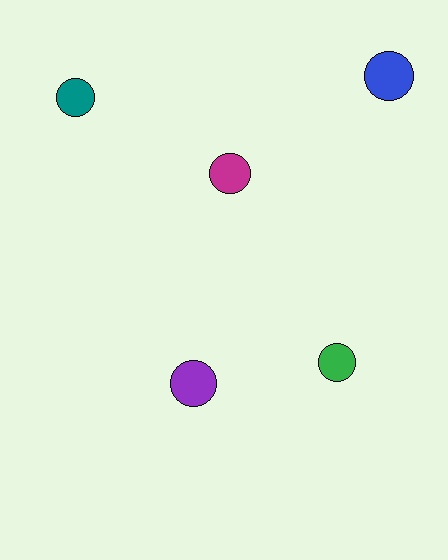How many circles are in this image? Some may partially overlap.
There are 5 circles.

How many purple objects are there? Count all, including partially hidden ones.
There is 1 purple object.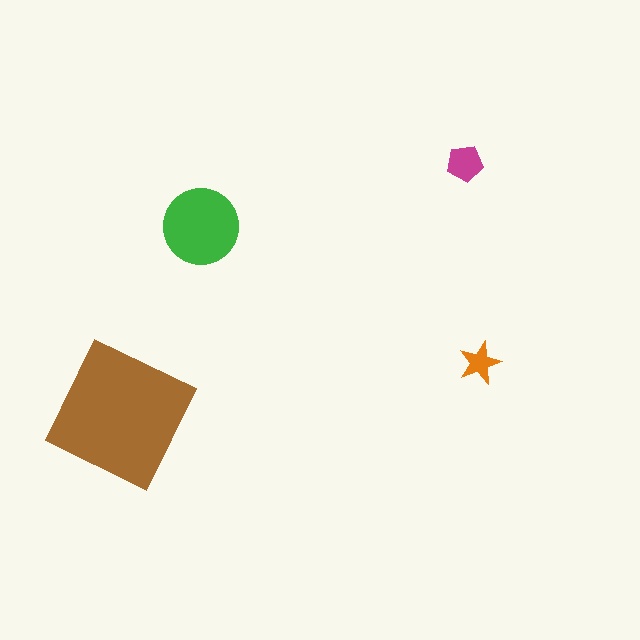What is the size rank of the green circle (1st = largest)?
2nd.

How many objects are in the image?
There are 4 objects in the image.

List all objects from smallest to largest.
The orange star, the magenta pentagon, the green circle, the brown square.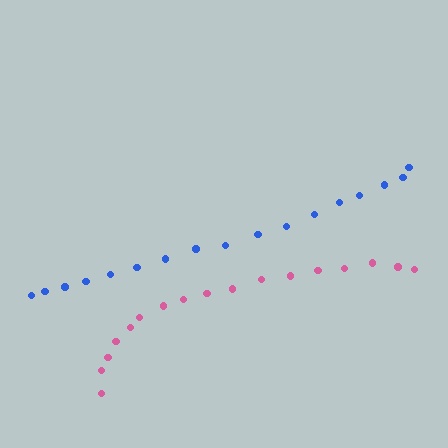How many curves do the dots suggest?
There are 2 distinct paths.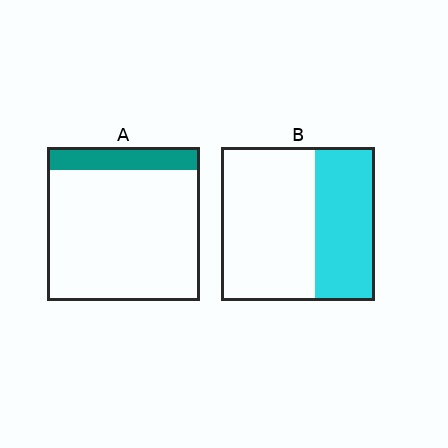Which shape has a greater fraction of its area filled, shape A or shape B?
Shape B.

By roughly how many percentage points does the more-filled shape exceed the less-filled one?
By roughly 25 percentage points (B over A).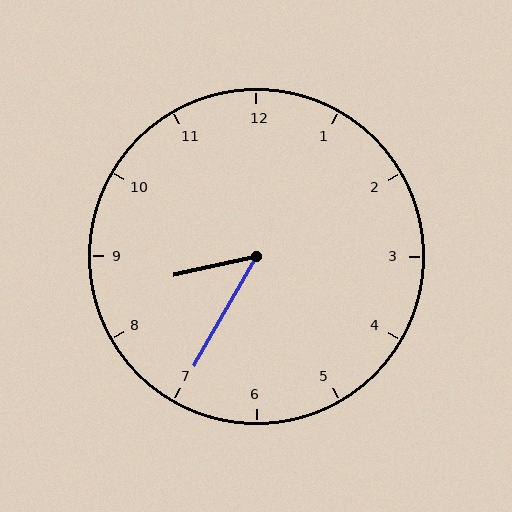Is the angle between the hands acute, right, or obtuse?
It is acute.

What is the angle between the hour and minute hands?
Approximately 48 degrees.